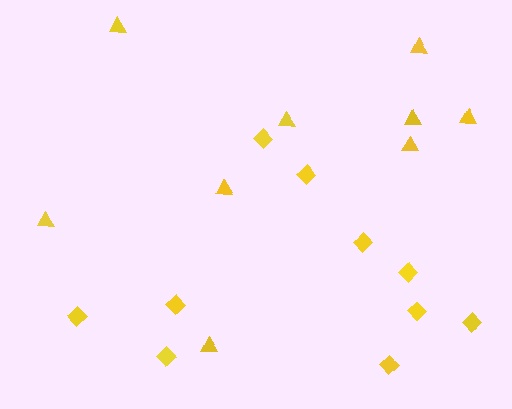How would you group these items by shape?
There are 2 groups: one group of triangles (9) and one group of diamonds (10).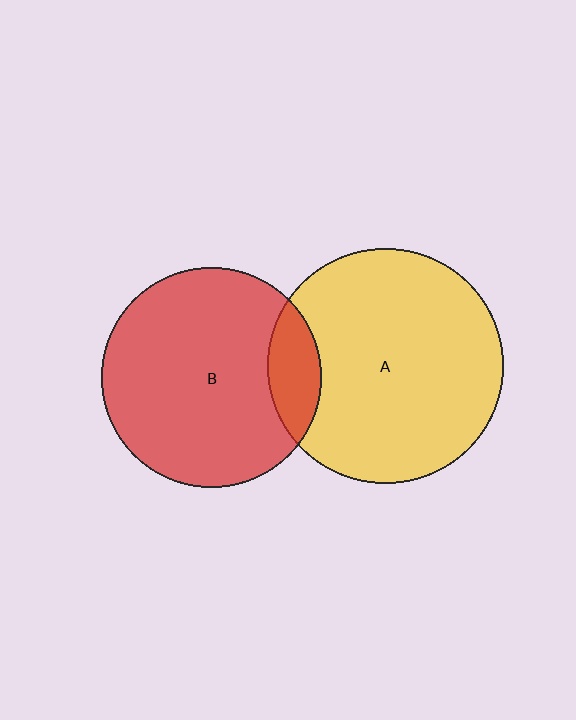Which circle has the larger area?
Circle A (yellow).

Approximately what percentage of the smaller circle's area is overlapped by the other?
Approximately 15%.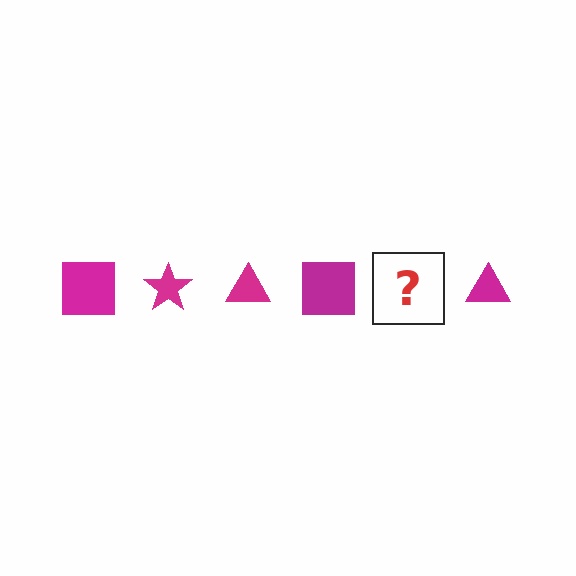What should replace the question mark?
The question mark should be replaced with a magenta star.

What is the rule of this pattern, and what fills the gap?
The rule is that the pattern cycles through square, star, triangle shapes in magenta. The gap should be filled with a magenta star.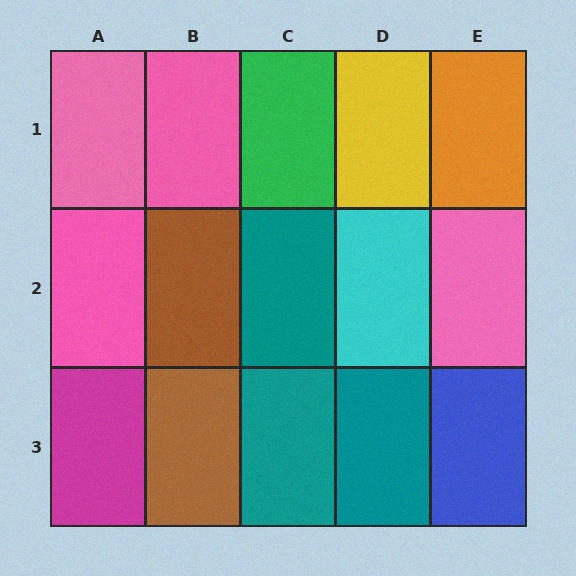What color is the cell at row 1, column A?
Pink.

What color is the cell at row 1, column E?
Orange.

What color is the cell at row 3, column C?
Teal.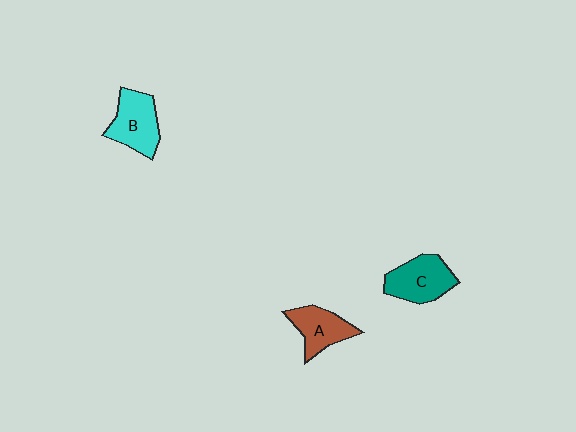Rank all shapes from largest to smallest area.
From largest to smallest: B (cyan), C (teal), A (brown).